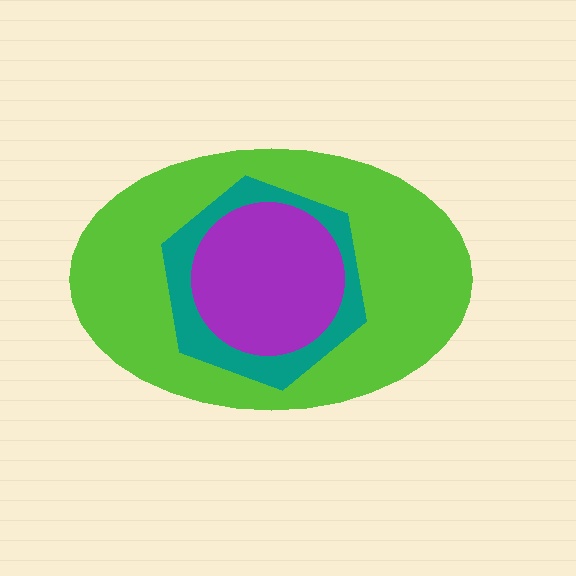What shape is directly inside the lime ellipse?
The teal hexagon.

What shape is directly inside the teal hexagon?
The purple circle.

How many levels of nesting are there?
3.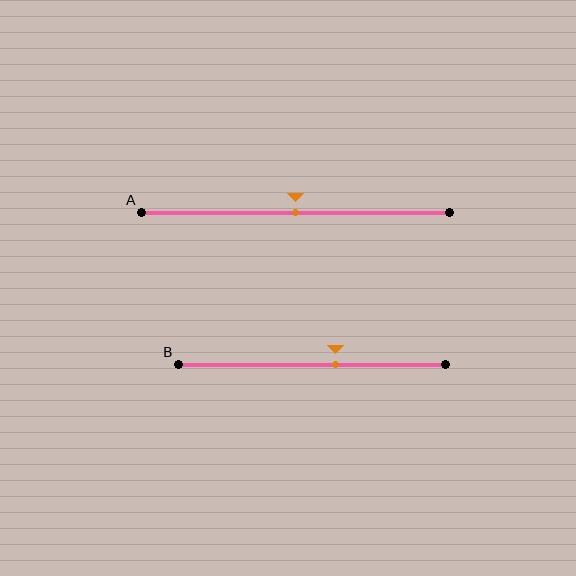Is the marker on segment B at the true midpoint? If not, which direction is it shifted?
No, the marker on segment B is shifted to the right by about 9% of the segment length.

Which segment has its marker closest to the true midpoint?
Segment A has its marker closest to the true midpoint.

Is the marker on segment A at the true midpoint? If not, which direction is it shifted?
Yes, the marker on segment A is at the true midpoint.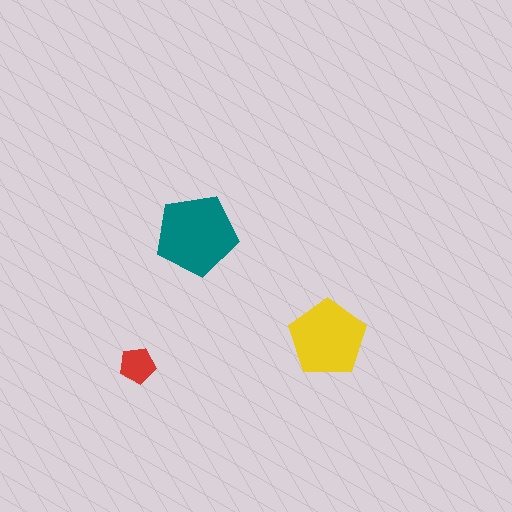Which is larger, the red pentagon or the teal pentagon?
The teal one.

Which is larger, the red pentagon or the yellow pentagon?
The yellow one.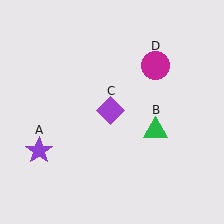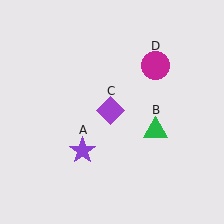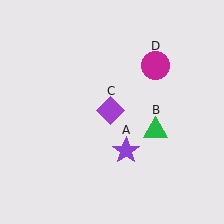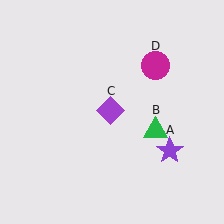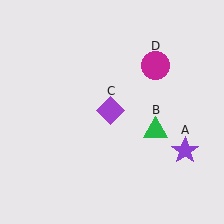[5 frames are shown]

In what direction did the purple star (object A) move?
The purple star (object A) moved right.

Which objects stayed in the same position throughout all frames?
Green triangle (object B) and purple diamond (object C) and magenta circle (object D) remained stationary.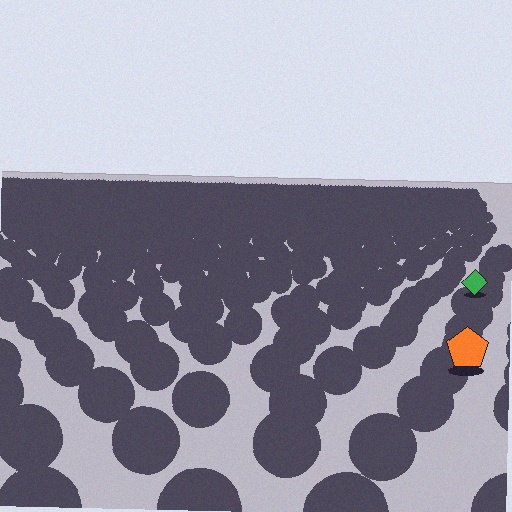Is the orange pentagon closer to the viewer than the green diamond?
Yes. The orange pentagon is closer — you can tell from the texture gradient: the ground texture is coarser near it.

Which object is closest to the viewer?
The orange pentagon is closest. The texture marks near it are larger and more spread out.